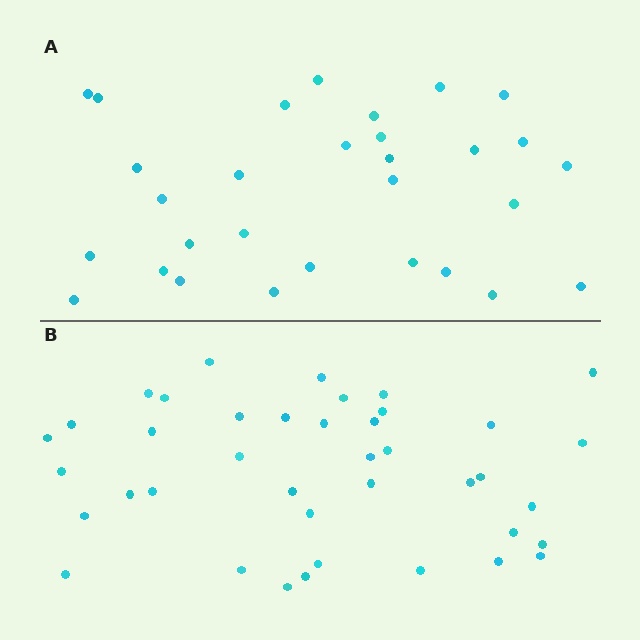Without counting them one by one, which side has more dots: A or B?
Region B (the bottom region) has more dots.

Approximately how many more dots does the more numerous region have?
Region B has roughly 10 or so more dots than region A.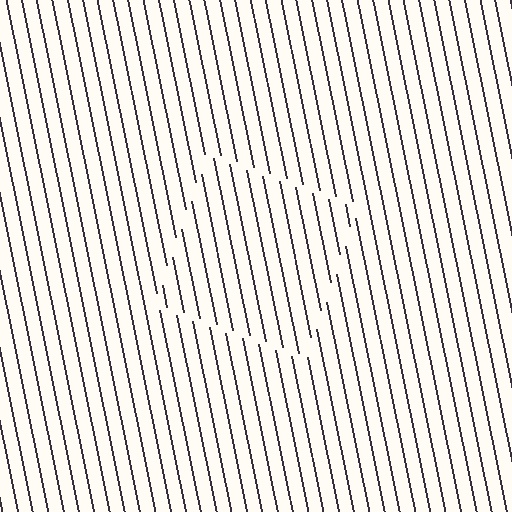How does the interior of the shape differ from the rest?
The interior of the shape contains the same grating, shifted by half a period — the contour is defined by the phase discontinuity where line-ends from the inner and outer gratings abut.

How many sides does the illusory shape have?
4 sides — the line-ends trace a square.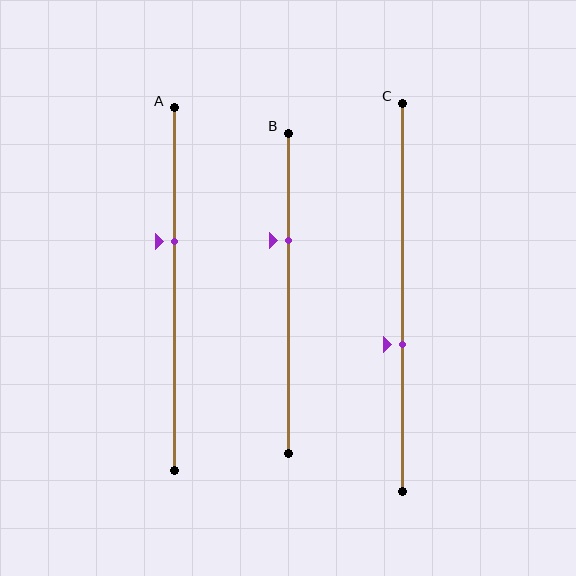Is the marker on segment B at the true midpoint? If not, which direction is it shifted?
No, the marker on segment B is shifted upward by about 17% of the segment length.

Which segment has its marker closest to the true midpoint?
Segment C has its marker closest to the true midpoint.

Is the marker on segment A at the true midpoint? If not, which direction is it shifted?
No, the marker on segment A is shifted upward by about 13% of the segment length.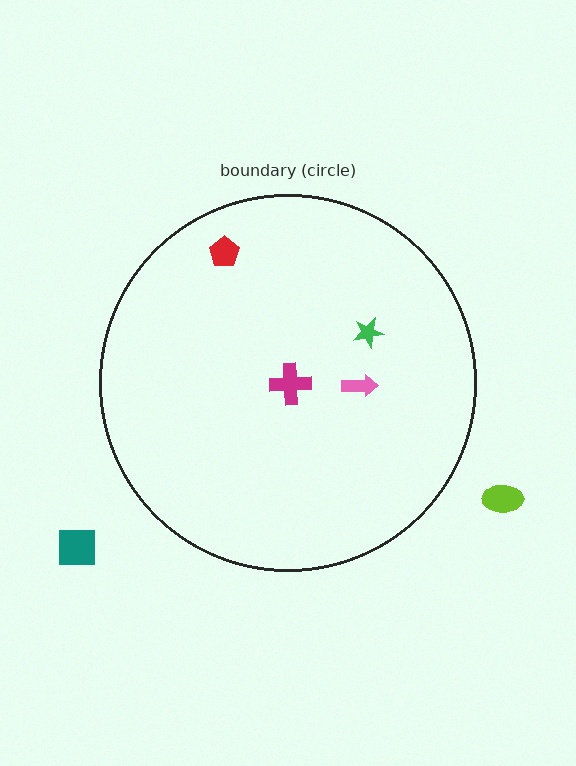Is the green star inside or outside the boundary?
Inside.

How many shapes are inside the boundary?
4 inside, 2 outside.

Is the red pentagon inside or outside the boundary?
Inside.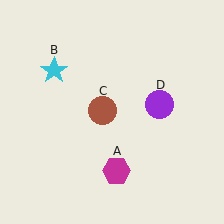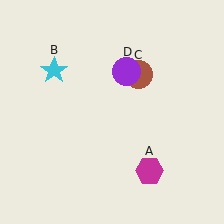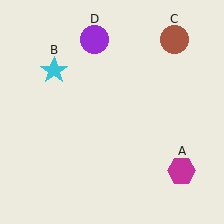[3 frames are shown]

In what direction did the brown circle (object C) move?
The brown circle (object C) moved up and to the right.